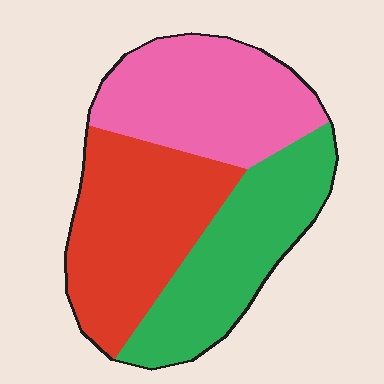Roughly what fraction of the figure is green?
Green covers roughly 30% of the figure.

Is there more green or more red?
Red.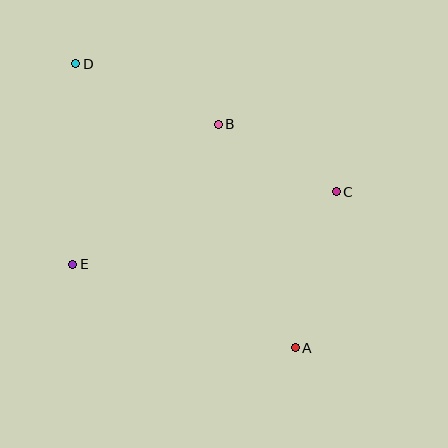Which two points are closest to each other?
Points B and C are closest to each other.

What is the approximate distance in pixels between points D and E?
The distance between D and E is approximately 201 pixels.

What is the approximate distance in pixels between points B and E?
The distance between B and E is approximately 202 pixels.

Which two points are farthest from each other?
Points A and D are farthest from each other.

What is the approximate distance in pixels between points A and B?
The distance between A and B is approximately 236 pixels.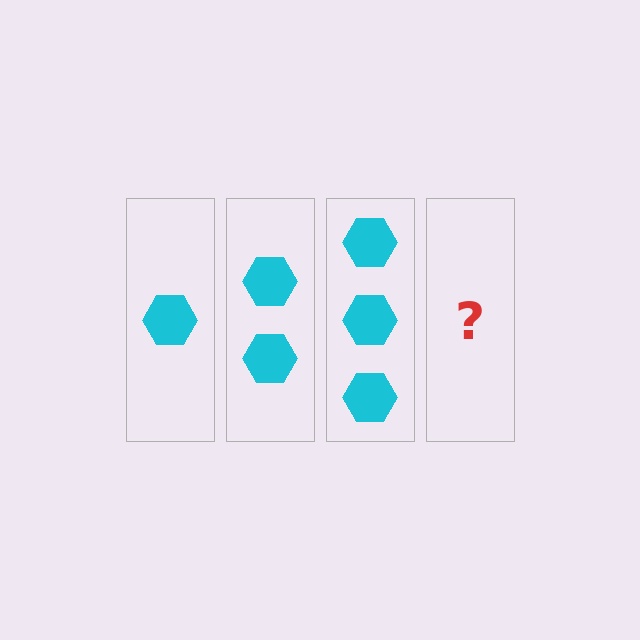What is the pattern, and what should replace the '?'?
The pattern is that each step adds one more hexagon. The '?' should be 4 hexagons.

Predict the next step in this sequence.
The next step is 4 hexagons.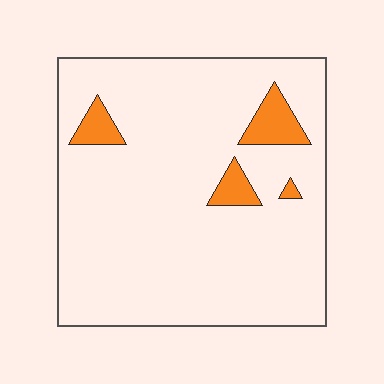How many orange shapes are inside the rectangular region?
4.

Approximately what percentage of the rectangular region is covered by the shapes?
Approximately 10%.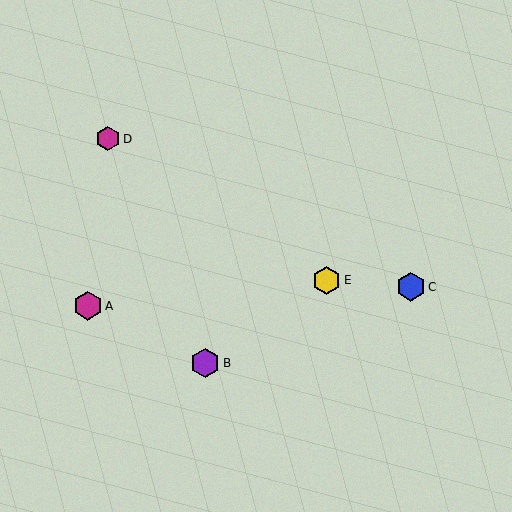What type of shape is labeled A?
Shape A is a magenta hexagon.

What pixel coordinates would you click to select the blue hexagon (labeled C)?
Click at (411, 287) to select the blue hexagon C.